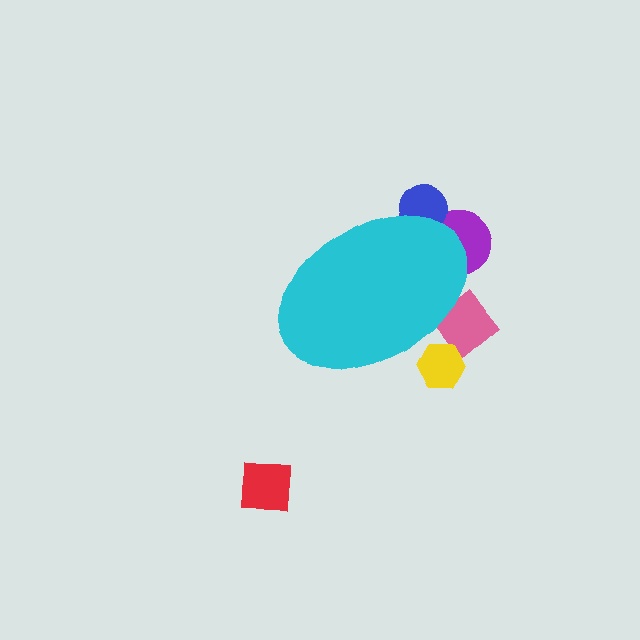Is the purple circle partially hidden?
Yes, the purple circle is partially hidden behind the cyan ellipse.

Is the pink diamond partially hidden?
Yes, the pink diamond is partially hidden behind the cyan ellipse.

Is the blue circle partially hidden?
Yes, the blue circle is partially hidden behind the cyan ellipse.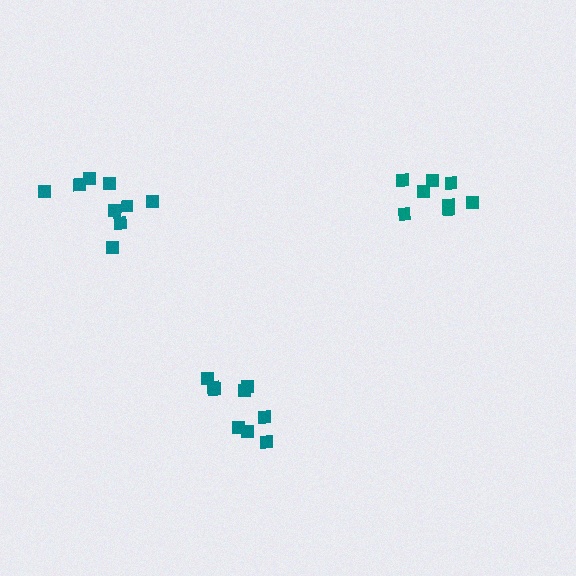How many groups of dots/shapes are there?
There are 3 groups.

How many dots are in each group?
Group 1: 9 dots, Group 2: 9 dots, Group 3: 8 dots (26 total).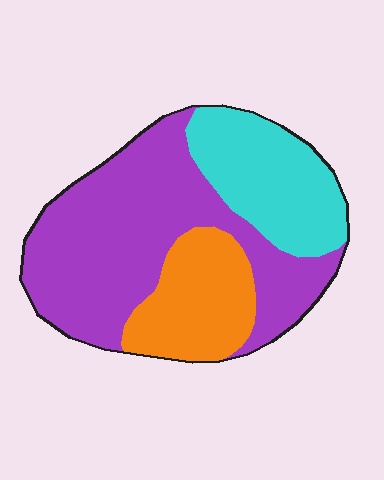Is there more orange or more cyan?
Cyan.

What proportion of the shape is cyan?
Cyan takes up less than a quarter of the shape.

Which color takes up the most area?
Purple, at roughly 55%.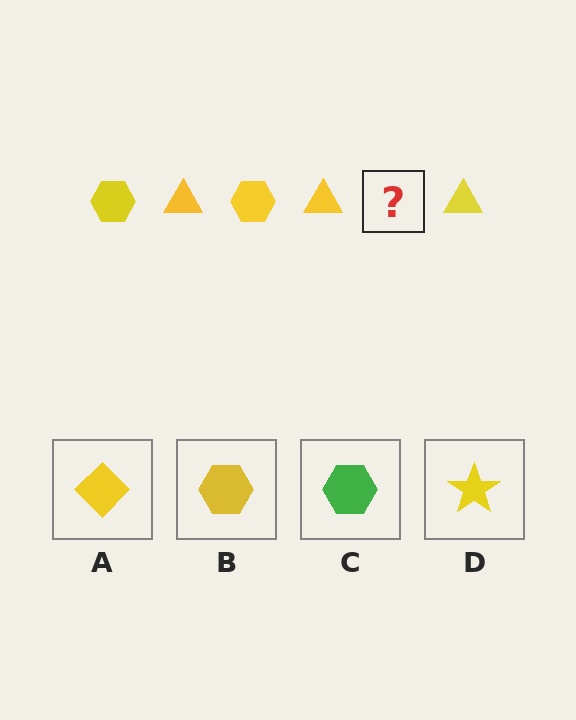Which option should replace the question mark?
Option B.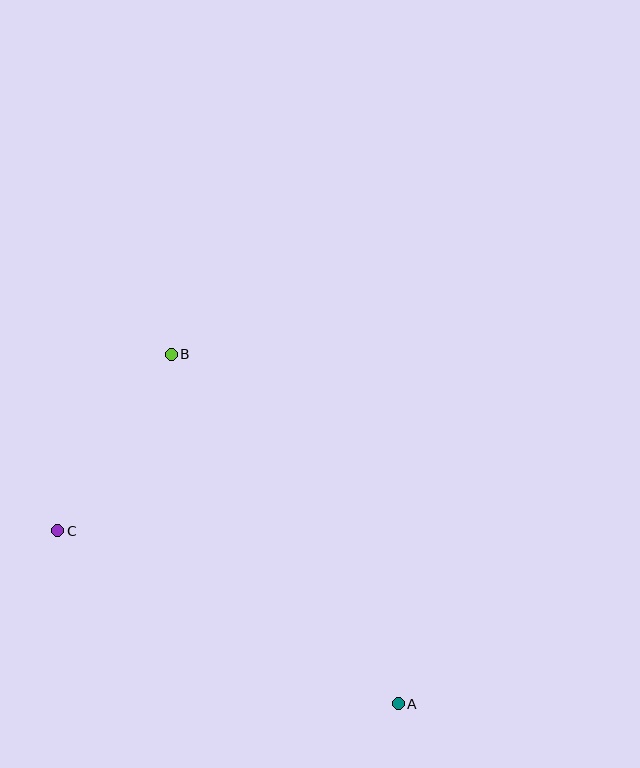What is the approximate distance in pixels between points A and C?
The distance between A and C is approximately 382 pixels.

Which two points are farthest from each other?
Points A and B are farthest from each other.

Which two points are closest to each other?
Points B and C are closest to each other.